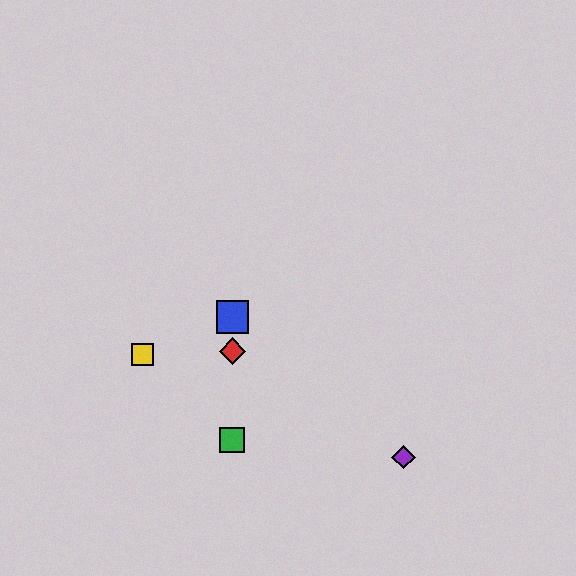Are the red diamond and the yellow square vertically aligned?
No, the red diamond is at x≈232 and the yellow square is at x≈142.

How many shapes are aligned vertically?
3 shapes (the red diamond, the blue square, the green square) are aligned vertically.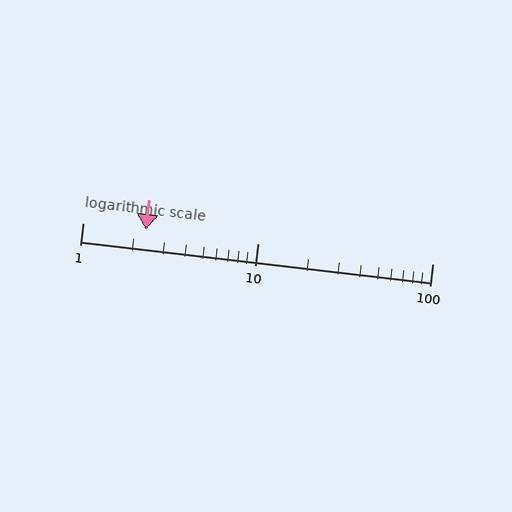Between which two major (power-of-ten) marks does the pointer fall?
The pointer is between 1 and 10.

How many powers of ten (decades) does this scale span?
The scale spans 2 decades, from 1 to 100.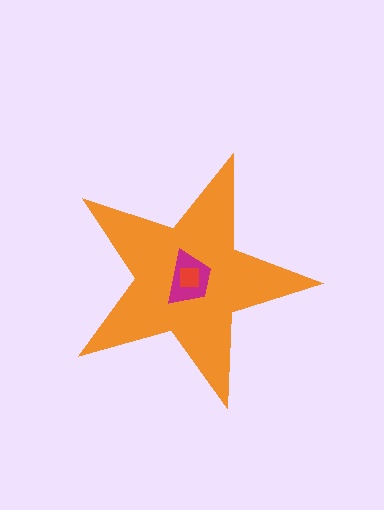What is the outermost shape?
The orange star.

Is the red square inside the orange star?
Yes.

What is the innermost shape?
The red square.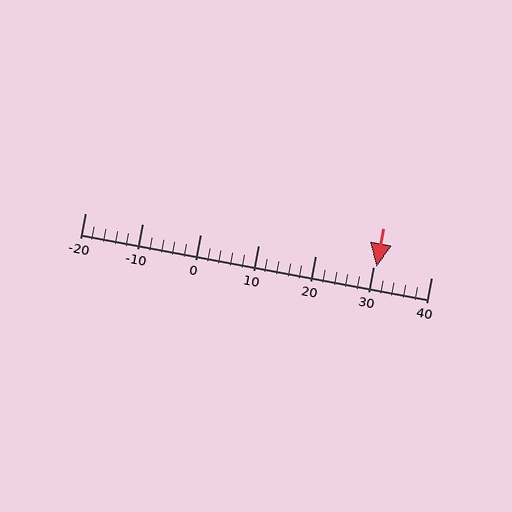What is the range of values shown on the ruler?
The ruler shows values from -20 to 40.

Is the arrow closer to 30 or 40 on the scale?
The arrow is closer to 30.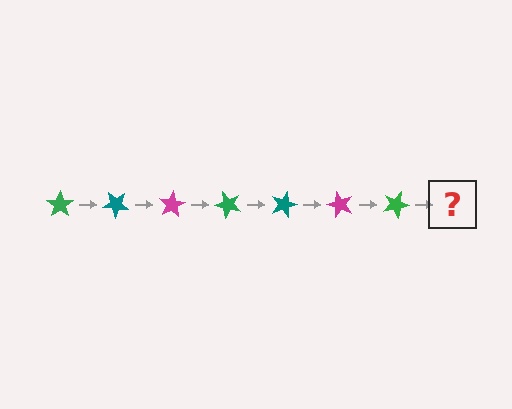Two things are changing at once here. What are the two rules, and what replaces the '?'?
The two rules are that it rotates 40 degrees each step and the color cycles through green, teal, and magenta. The '?' should be a teal star, rotated 280 degrees from the start.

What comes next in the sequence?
The next element should be a teal star, rotated 280 degrees from the start.